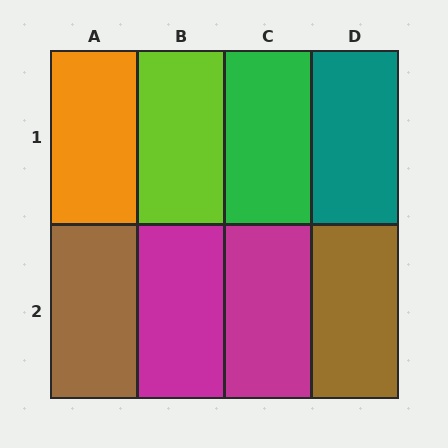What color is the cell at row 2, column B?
Magenta.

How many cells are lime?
1 cell is lime.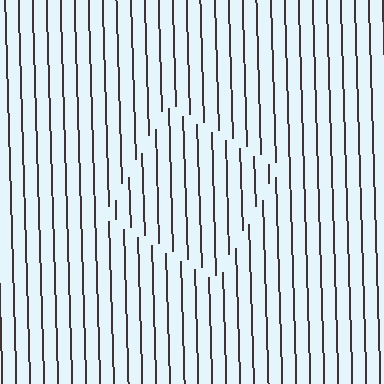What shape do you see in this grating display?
An illusory square. The interior of the shape contains the same grating, shifted by half a period — the contour is defined by the phase discontinuity where line-ends from the inner and outer gratings abut.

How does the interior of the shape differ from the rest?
The interior of the shape contains the same grating, shifted by half a period — the contour is defined by the phase discontinuity where line-ends from the inner and outer gratings abut.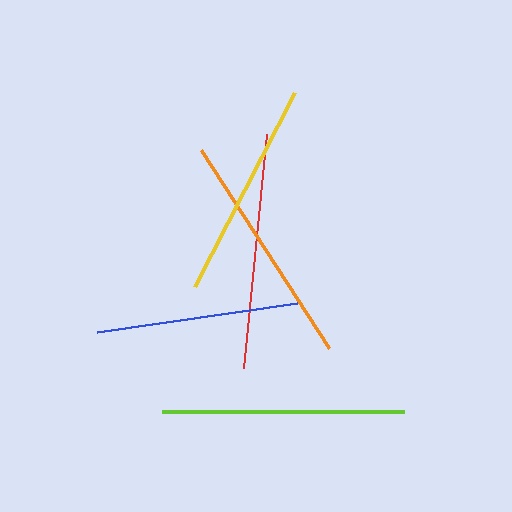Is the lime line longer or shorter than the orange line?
The lime line is longer than the orange line.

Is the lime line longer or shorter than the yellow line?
The lime line is longer than the yellow line.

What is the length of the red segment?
The red segment is approximately 234 pixels long.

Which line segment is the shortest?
The blue line is the shortest at approximately 202 pixels.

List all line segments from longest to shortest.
From longest to shortest: lime, orange, red, yellow, blue.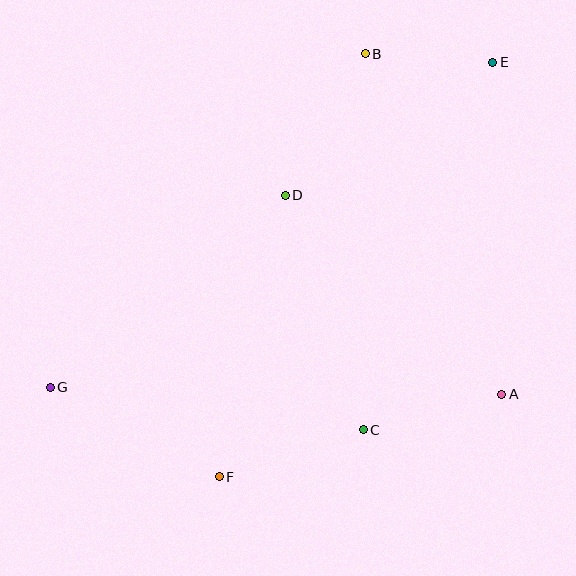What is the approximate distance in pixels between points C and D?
The distance between C and D is approximately 247 pixels.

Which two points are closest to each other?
Points B and E are closest to each other.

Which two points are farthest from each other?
Points E and G are farthest from each other.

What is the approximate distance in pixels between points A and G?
The distance between A and G is approximately 451 pixels.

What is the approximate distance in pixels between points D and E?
The distance between D and E is approximately 247 pixels.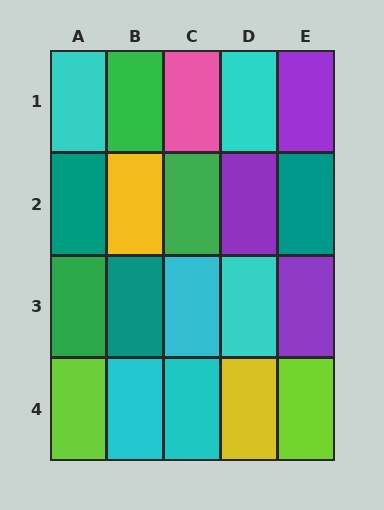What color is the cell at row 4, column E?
Lime.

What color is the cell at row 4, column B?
Cyan.